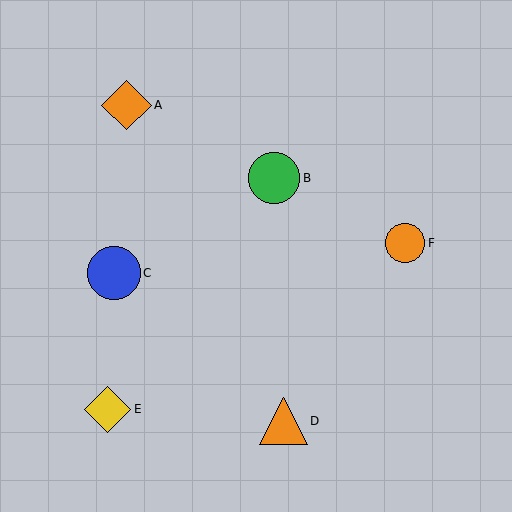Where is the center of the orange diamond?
The center of the orange diamond is at (127, 105).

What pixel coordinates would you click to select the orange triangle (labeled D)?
Click at (284, 421) to select the orange triangle D.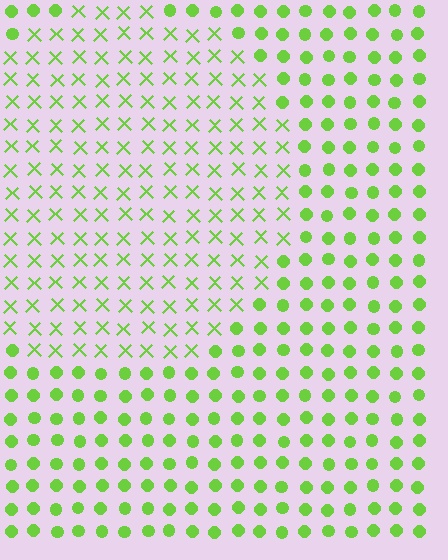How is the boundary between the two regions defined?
The boundary is defined by a change in element shape: X marks inside vs. circles outside. All elements share the same color and spacing.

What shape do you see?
I see a circle.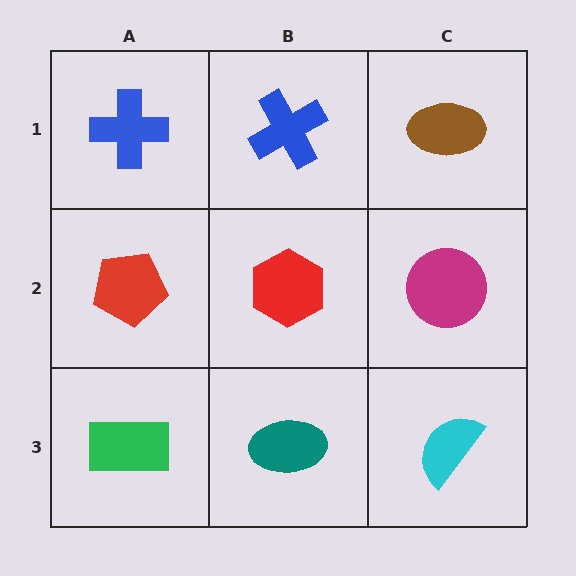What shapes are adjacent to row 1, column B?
A red hexagon (row 2, column B), a blue cross (row 1, column A), a brown ellipse (row 1, column C).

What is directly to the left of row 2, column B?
A red pentagon.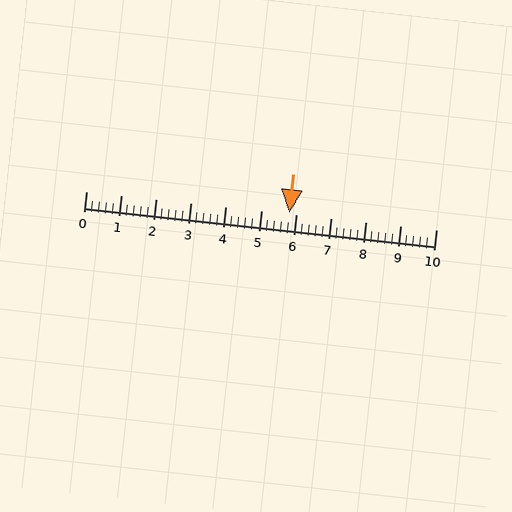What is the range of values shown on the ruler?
The ruler shows values from 0 to 10.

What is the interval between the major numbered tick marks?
The major tick marks are spaced 1 units apart.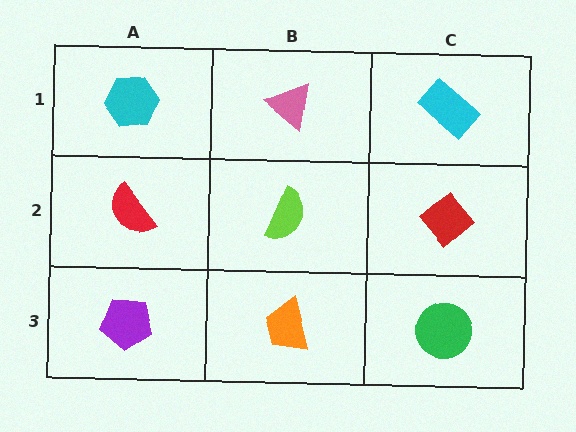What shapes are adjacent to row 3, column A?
A red semicircle (row 2, column A), an orange trapezoid (row 3, column B).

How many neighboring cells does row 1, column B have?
3.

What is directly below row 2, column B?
An orange trapezoid.